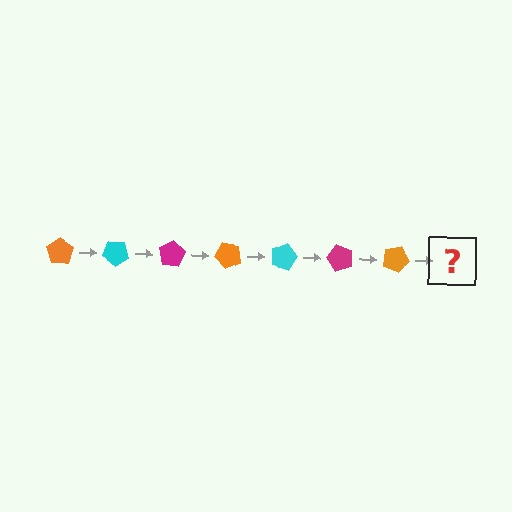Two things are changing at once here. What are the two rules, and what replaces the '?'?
The two rules are that it rotates 40 degrees each step and the color cycles through orange, cyan, and magenta. The '?' should be a cyan pentagon, rotated 280 degrees from the start.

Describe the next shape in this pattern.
It should be a cyan pentagon, rotated 280 degrees from the start.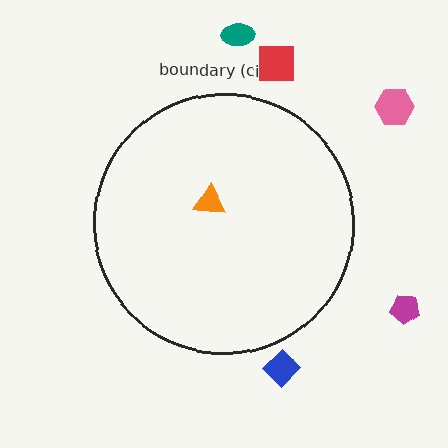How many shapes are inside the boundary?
1 inside, 5 outside.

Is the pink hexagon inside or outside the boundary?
Outside.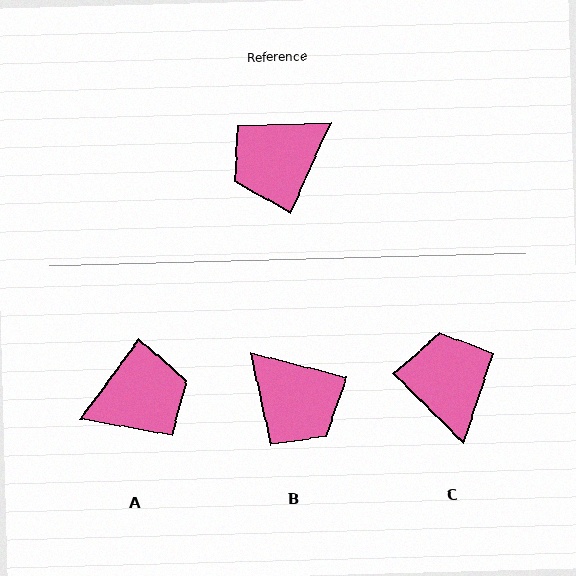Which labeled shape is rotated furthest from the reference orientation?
A, about 168 degrees away.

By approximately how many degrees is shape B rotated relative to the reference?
Approximately 100 degrees counter-clockwise.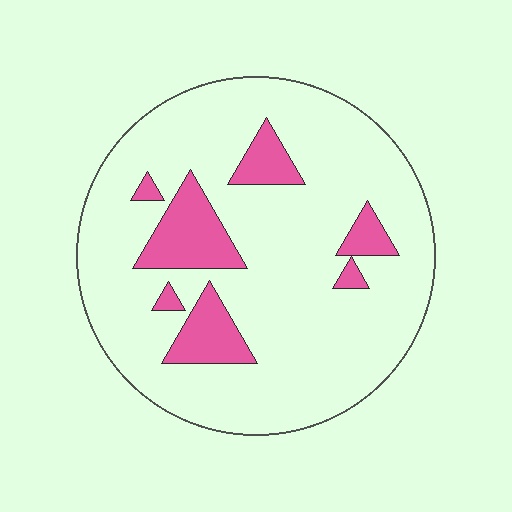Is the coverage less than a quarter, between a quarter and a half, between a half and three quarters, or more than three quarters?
Less than a quarter.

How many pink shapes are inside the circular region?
7.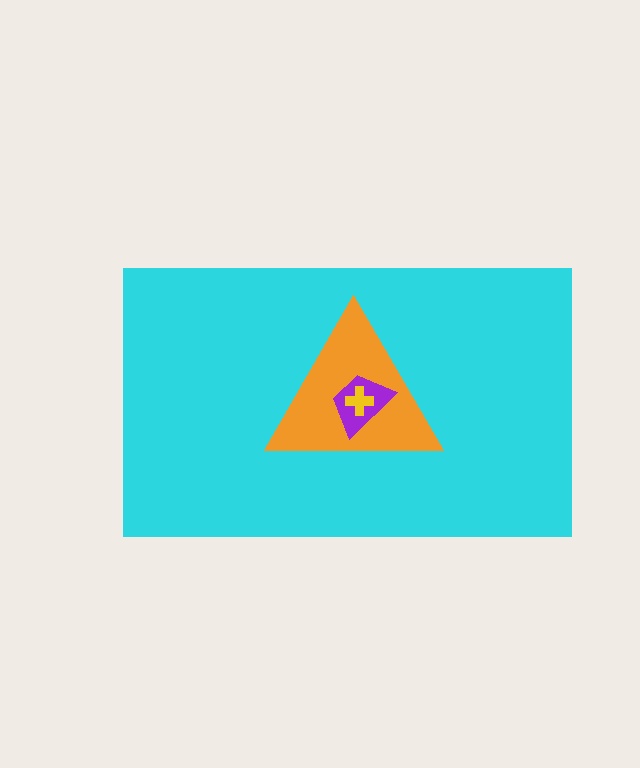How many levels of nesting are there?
4.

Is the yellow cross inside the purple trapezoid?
Yes.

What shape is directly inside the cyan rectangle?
The orange triangle.